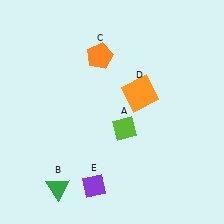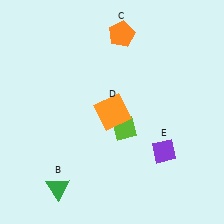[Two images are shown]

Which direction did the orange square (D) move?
The orange square (D) moved left.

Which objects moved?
The objects that moved are: the orange pentagon (C), the orange square (D), the purple diamond (E).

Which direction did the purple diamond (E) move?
The purple diamond (E) moved right.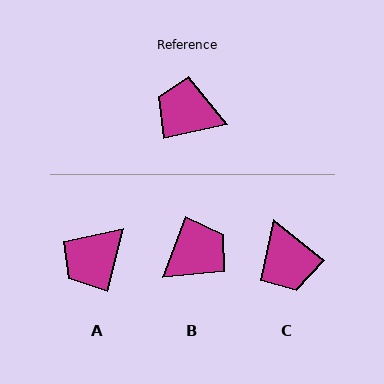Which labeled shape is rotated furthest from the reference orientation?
C, about 130 degrees away.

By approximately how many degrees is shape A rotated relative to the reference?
Approximately 64 degrees counter-clockwise.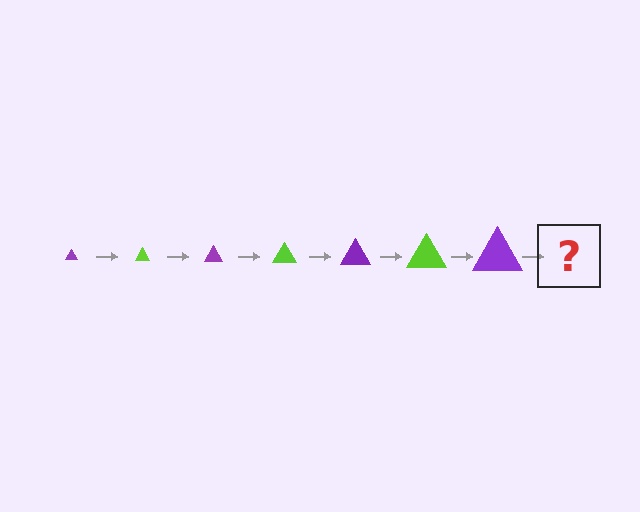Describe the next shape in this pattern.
It should be a lime triangle, larger than the previous one.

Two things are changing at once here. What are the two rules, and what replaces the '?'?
The two rules are that the triangle grows larger each step and the color cycles through purple and lime. The '?' should be a lime triangle, larger than the previous one.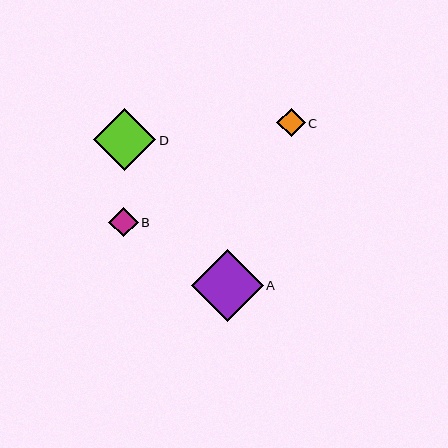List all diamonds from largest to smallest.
From largest to smallest: A, D, B, C.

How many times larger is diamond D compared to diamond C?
Diamond D is approximately 2.2 times the size of diamond C.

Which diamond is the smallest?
Diamond C is the smallest with a size of approximately 28 pixels.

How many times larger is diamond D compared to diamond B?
Diamond D is approximately 2.1 times the size of diamond B.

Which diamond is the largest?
Diamond A is the largest with a size of approximately 71 pixels.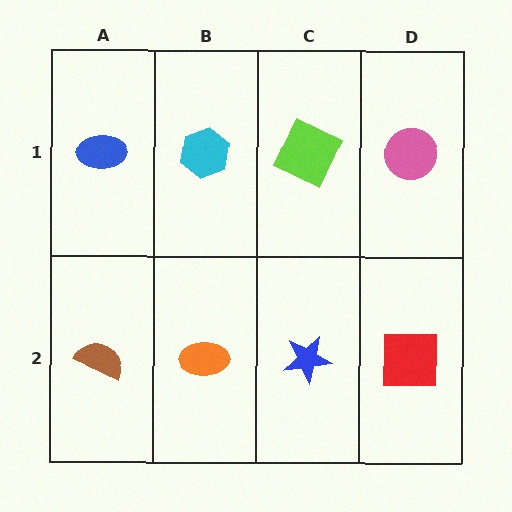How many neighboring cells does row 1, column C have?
3.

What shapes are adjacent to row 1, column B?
An orange ellipse (row 2, column B), a blue ellipse (row 1, column A), a lime square (row 1, column C).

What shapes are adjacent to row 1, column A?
A brown semicircle (row 2, column A), a cyan hexagon (row 1, column B).